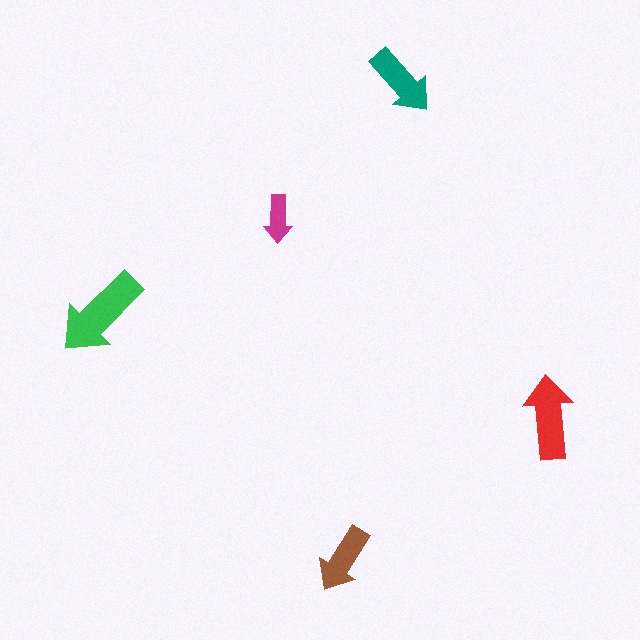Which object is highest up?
The teal arrow is topmost.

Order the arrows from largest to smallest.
the green one, the red one, the teal one, the brown one, the magenta one.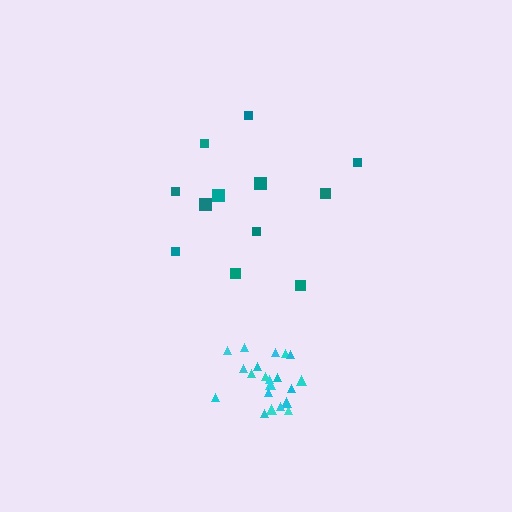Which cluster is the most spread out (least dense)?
Teal.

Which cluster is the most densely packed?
Cyan.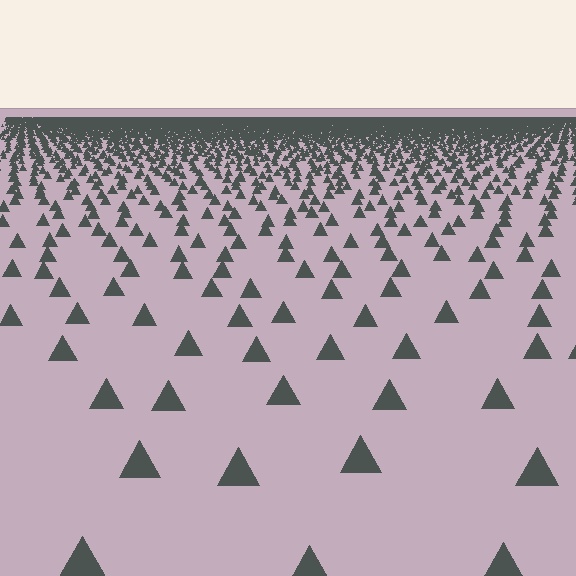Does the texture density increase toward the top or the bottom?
Density increases toward the top.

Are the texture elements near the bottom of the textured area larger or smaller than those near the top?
Larger. Near the bottom, elements are closer to the viewer and appear at a bigger on-screen size.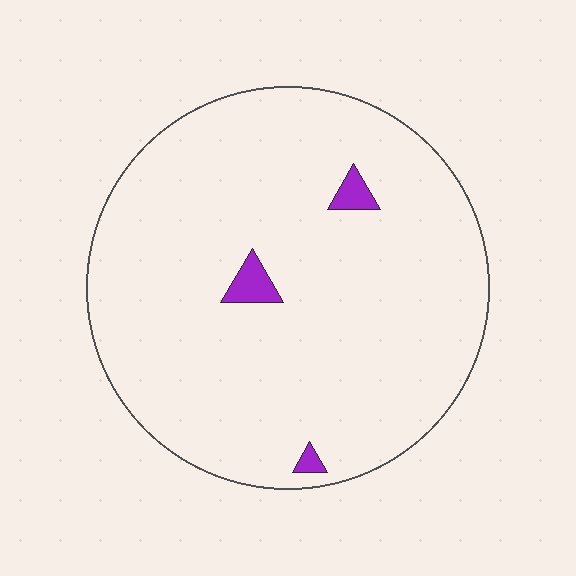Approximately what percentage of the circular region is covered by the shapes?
Approximately 5%.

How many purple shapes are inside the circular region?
3.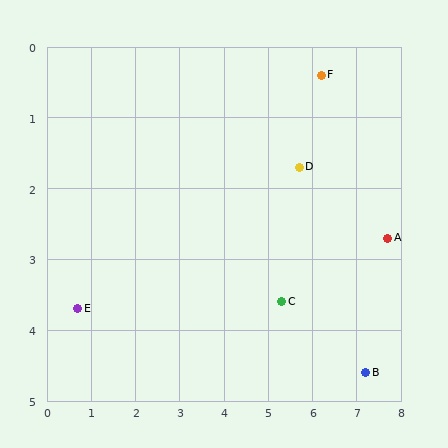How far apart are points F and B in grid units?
Points F and B are about 4.3 grid units apart.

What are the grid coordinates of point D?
Point D is at approximately (5.7, 1.7).